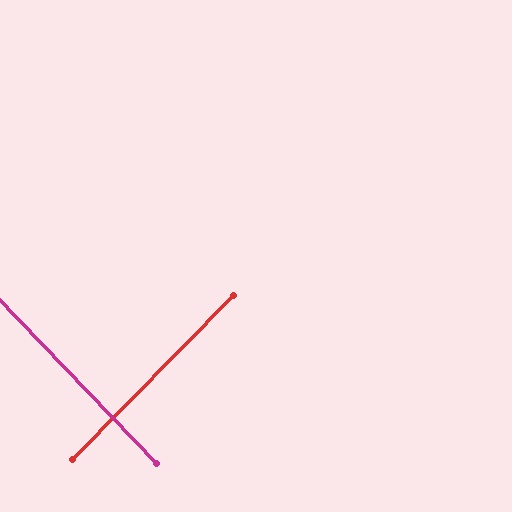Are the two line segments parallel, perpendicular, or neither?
Perpendicular — they meet at approximately 88°.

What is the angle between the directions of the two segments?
Approximately 88 degrees.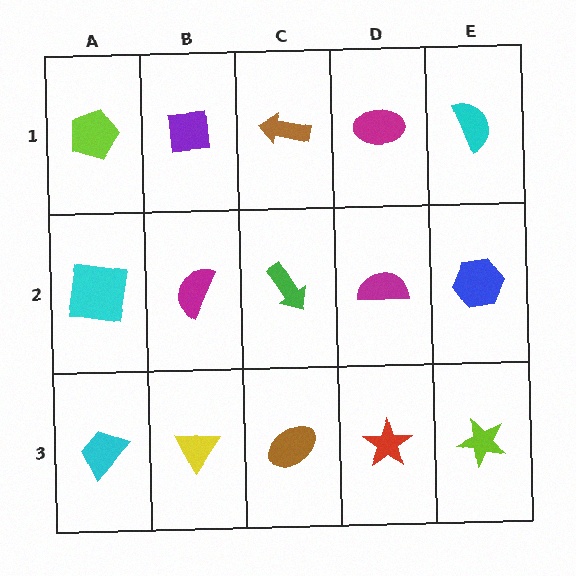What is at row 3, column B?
A yellow triangle.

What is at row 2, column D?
A magenta semicircle.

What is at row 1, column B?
A purple square.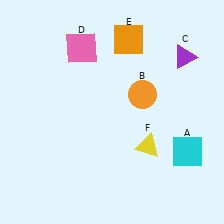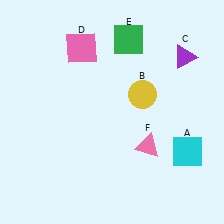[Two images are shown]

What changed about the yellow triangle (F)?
In Image 1, F is yellow. In Image 2, it changed to pink.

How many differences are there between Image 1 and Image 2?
There are 3 differences between the two images.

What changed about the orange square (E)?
In Image 1, E is orange. In Image 2, it changed to green.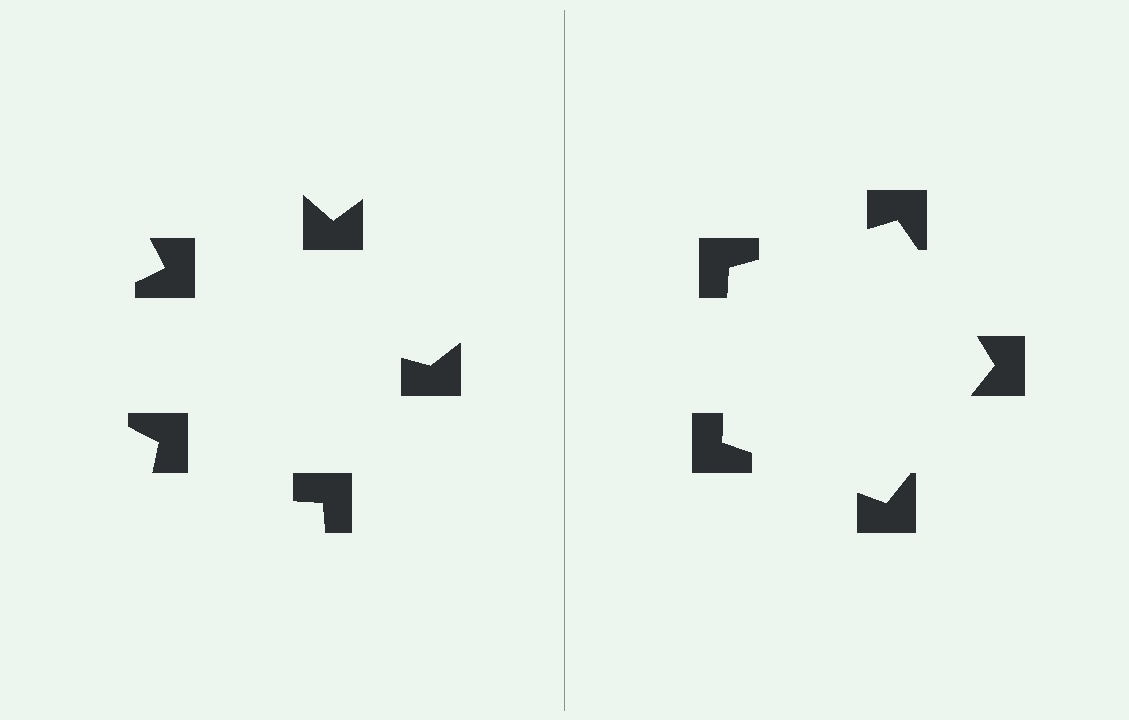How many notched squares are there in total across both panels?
10 — 5 on each side.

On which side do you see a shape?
An illusory pentagon appears on the right side. On the left side the wedge cuts are rotated, so no coherent shape forms.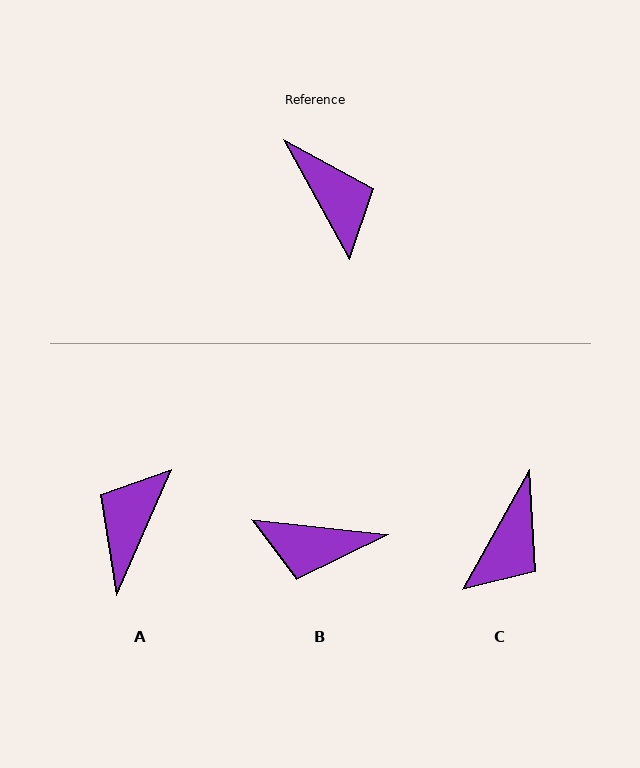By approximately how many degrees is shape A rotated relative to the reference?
Approximately 128 degrees counter-clockwise.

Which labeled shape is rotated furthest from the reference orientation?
A, about 128 degrees away.